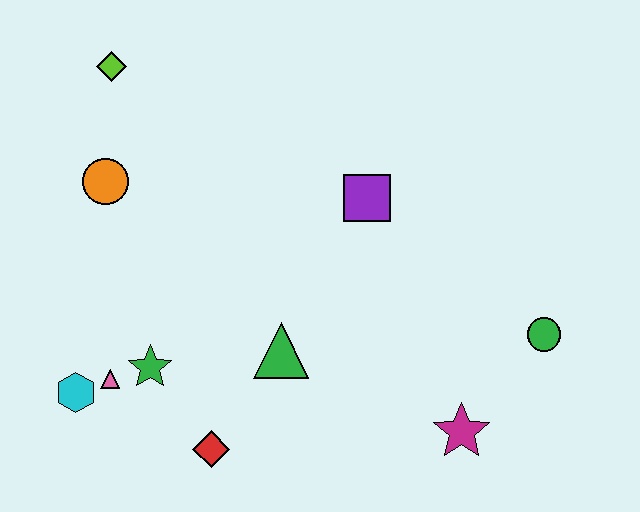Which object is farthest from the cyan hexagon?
The green circle is farthest from the cyan hexagon.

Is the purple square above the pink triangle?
Yes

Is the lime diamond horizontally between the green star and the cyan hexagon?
Yes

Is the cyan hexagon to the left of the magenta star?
Yes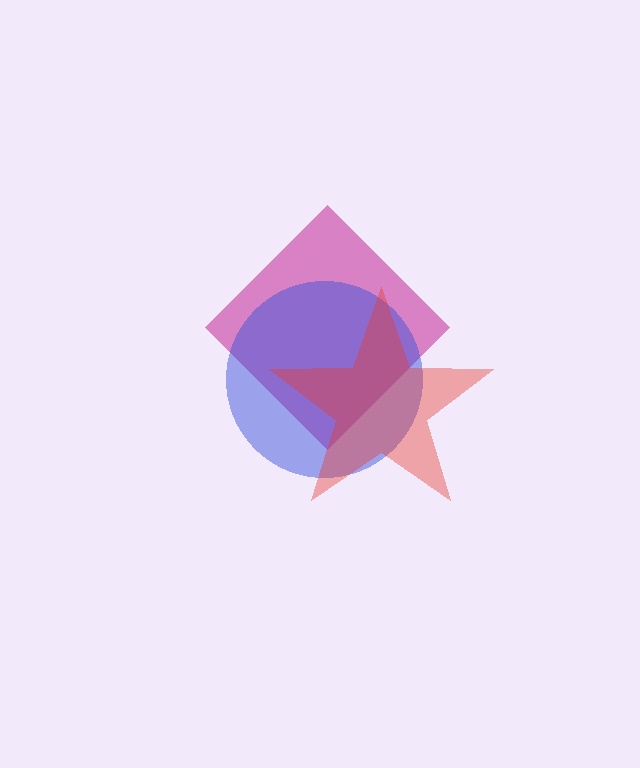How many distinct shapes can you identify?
There are 3 distinct shapes: a magenta diamond, a blue circle, a red star.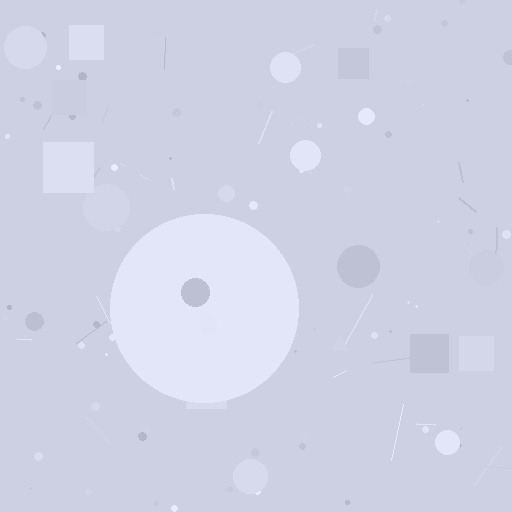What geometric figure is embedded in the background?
A circle is embedded in the background.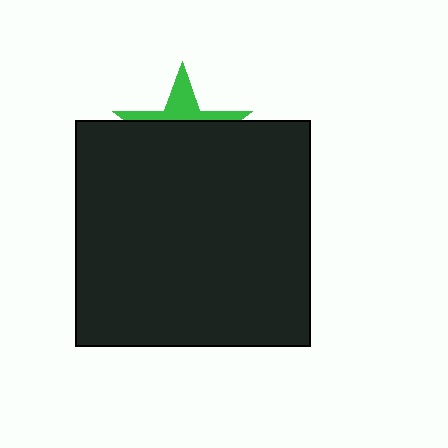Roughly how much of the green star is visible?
A small part of it is visible (roughly 30%).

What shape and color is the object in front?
The object in front is a black rectangle.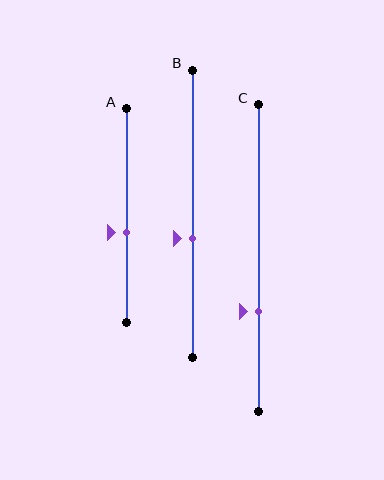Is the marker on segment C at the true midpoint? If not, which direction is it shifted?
No, the marker on segment C is shifted downward by about 18% of the segment length.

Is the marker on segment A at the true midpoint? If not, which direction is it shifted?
No, the marker on segment A is shifted downward by about 8% of the segment length.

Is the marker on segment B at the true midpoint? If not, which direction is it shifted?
No, the marker on segment B is shifted downward by about 8% of the segment length.